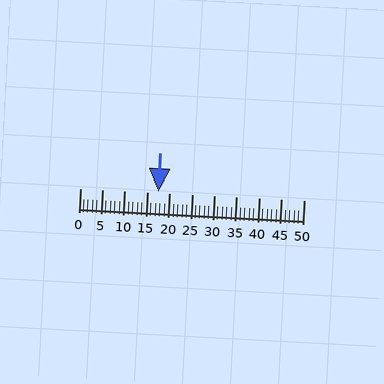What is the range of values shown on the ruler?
The ruler shows values from 0 to 50.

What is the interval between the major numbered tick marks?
The major tick marks are spaced 5 units apart.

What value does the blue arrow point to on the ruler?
The blue arrow points to approximately 18.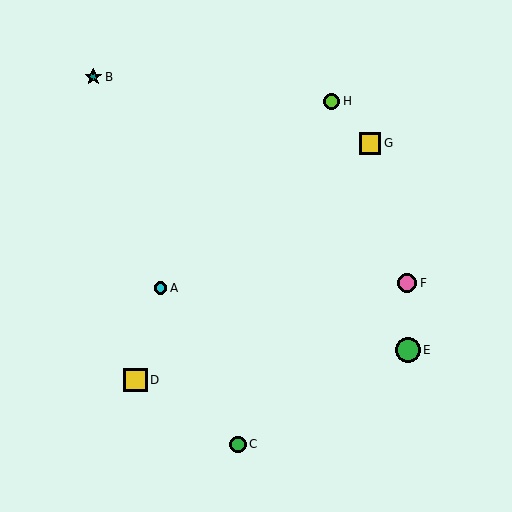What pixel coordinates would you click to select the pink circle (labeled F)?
Click at (407, 283) to select the pink circle F.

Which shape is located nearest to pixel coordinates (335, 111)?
The lime circle (labeled H) at (332, 101) is nearest to that location.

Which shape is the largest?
The green circle (labeled E) is the largest.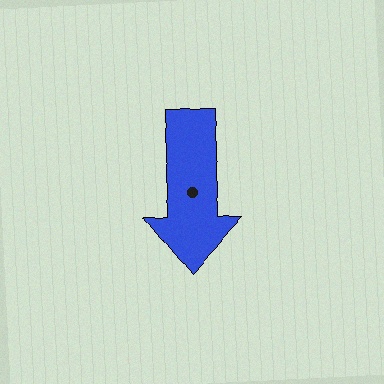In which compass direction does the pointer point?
South.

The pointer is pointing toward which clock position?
Roughly 6 o'clock.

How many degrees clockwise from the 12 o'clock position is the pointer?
Approximately 182 degrees.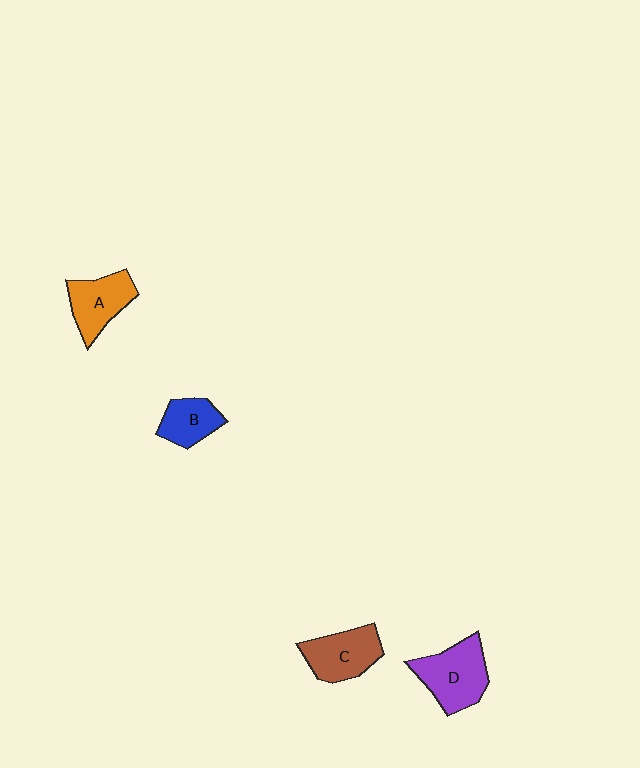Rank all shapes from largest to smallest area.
From largest to smallest: D (purple), C (brown), A (orange), B (blue).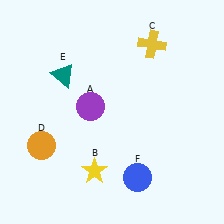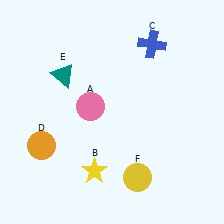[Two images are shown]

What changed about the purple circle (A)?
In Image 1, A is purple. In Image 2, it changed to pink.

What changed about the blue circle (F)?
In Image 1, F is blue. In Image 2, it changed to yellow.